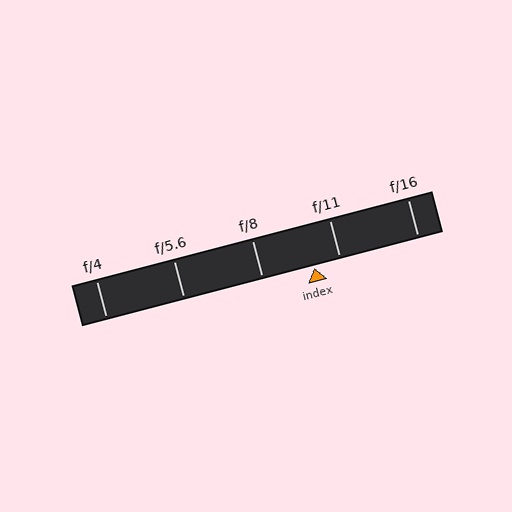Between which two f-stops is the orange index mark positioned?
The index mark is between f/8 and f/11.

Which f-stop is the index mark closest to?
The index mark is closest to f/11.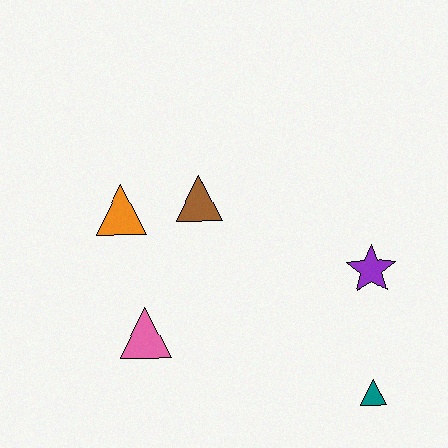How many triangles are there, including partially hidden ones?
There are 4 triangles.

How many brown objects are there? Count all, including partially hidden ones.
There is 1 brown object.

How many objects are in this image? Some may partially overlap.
There are 5 objects.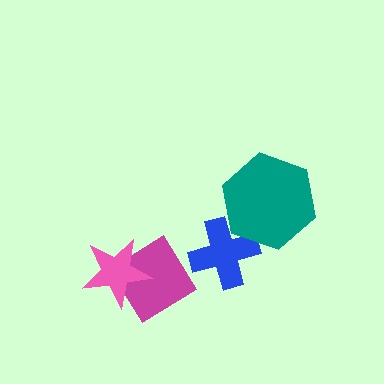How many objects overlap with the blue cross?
1 object overlaps with the blue cross.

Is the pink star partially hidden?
No, no other shape covers it.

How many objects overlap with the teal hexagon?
1 object overlaps with the teal hexagon.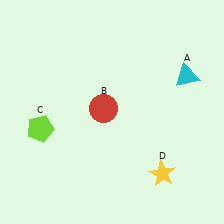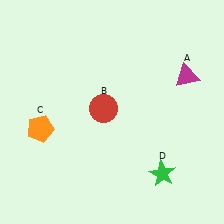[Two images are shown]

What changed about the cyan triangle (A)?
In Image 1, A is cyan. In Image 2, it changed to magenta.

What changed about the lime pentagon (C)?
In Image 1, C is lime. In Image 2, it changed to orange.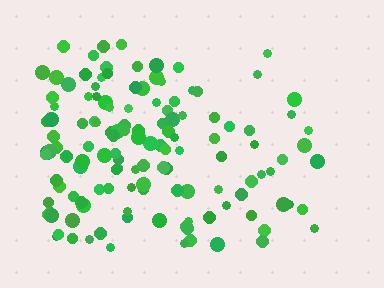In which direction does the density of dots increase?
From right to left, with the left side densest.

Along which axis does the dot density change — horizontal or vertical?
Horizontal.